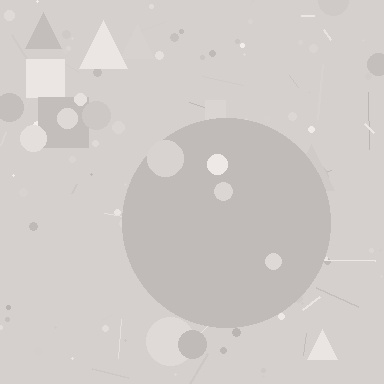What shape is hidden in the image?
A circle is hidden in the image.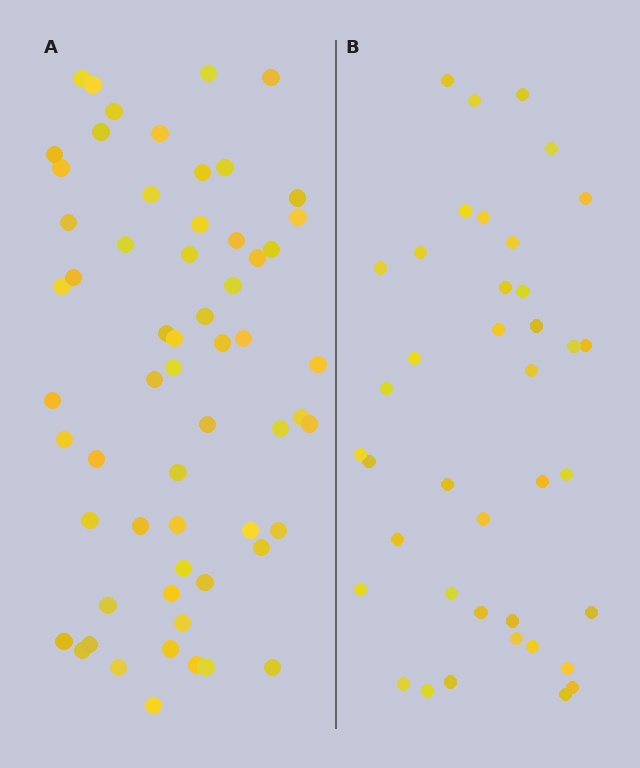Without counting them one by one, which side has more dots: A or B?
Region A (the left region) has more dots.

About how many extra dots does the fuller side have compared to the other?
Region A has approximately 20 more dots than region B.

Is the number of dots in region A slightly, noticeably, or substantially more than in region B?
Region A has substantially more. The ratio is roughly 1.5 to 1.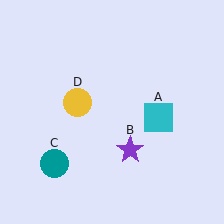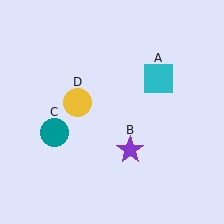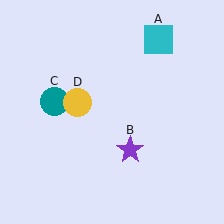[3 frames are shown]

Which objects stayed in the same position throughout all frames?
Purple star (object B) and yellow circle (object D) remained stationary.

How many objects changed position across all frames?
2 objects changed position: cyan square (object A), teal circle (object C).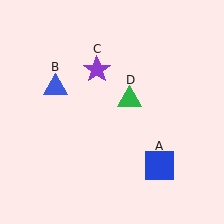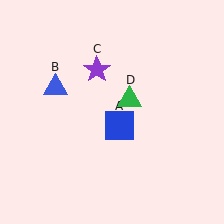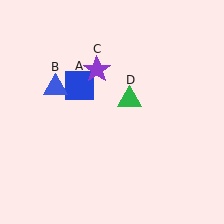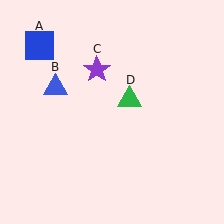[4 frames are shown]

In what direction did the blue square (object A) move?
The blue square (object A) moved up and to the left.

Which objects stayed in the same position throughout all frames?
Blue triangle (object B) and purple star (object C) and green triangle (object D) remained stationary.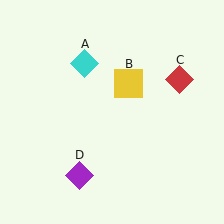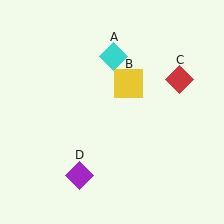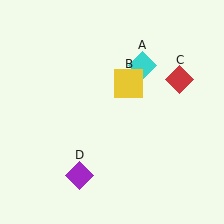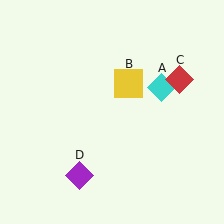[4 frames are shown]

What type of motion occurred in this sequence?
The cyan diamond (object A) rotated clockwise around the center of the scene.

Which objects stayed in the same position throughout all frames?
Yellow square (object B) and red diamond (object C) and purple diamond (object D) remained stationary.